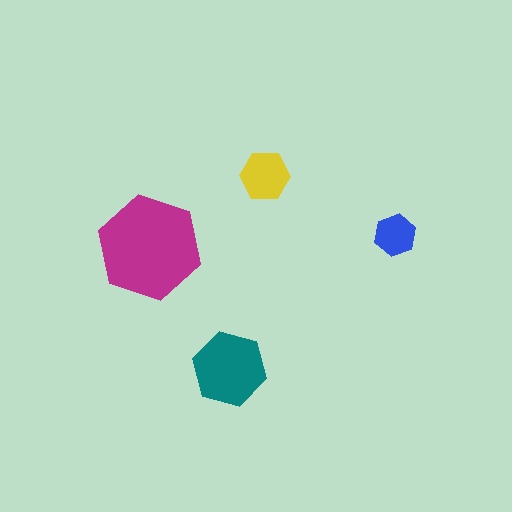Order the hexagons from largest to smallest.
the magenta one, the teal one, the yellow one, the blue one.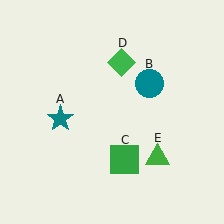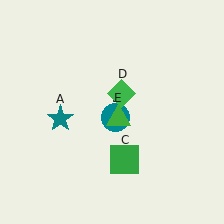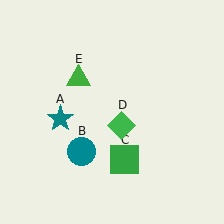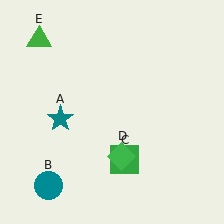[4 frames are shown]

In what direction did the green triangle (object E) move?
The green triangle (object E) moved up and to the left.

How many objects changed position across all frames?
3 objects changed position: teal circle (object B), green diamond (object D), green triangle (object E).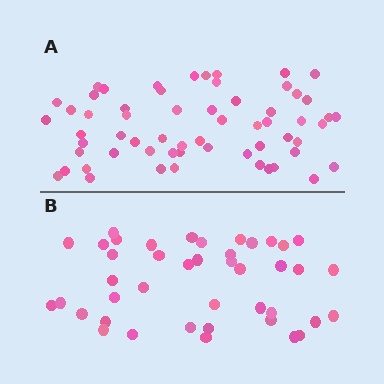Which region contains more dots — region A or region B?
Region A (the top region) has more dots.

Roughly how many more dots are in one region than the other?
Region A has approximately 20 more dots than region B.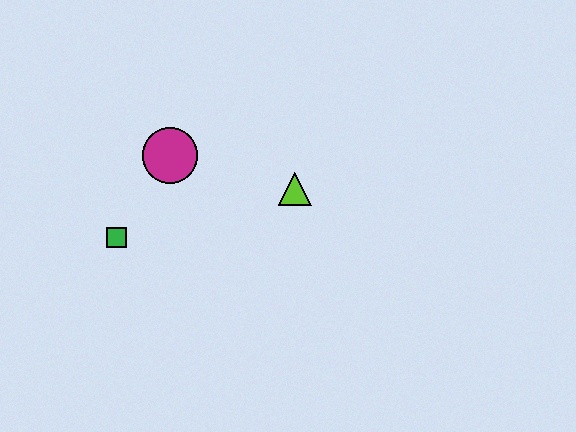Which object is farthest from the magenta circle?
The lime triangle is farthest from the magenta circle.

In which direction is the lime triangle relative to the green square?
The lime triangle is to the right of the green square.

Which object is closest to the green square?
The magenta circle is closest to the green square.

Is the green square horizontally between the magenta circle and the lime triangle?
No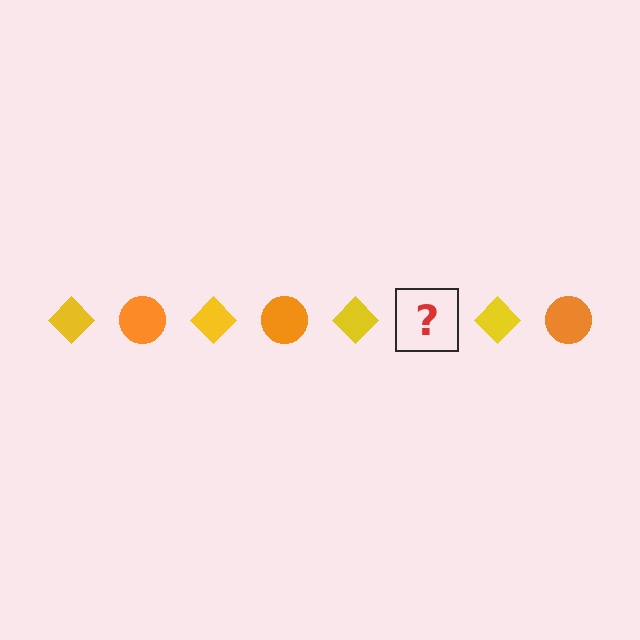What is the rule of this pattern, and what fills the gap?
The rule is that the pattern alternates between yellow diamond and orange circle. The gap should be filled with an orange circle.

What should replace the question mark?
The question mark should be replaced with an orange circle.